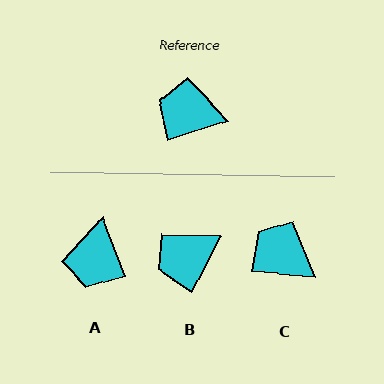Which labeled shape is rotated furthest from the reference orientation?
A, about 94 degrees away.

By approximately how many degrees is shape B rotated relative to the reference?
Approximately 45 degrees counter-clockwise.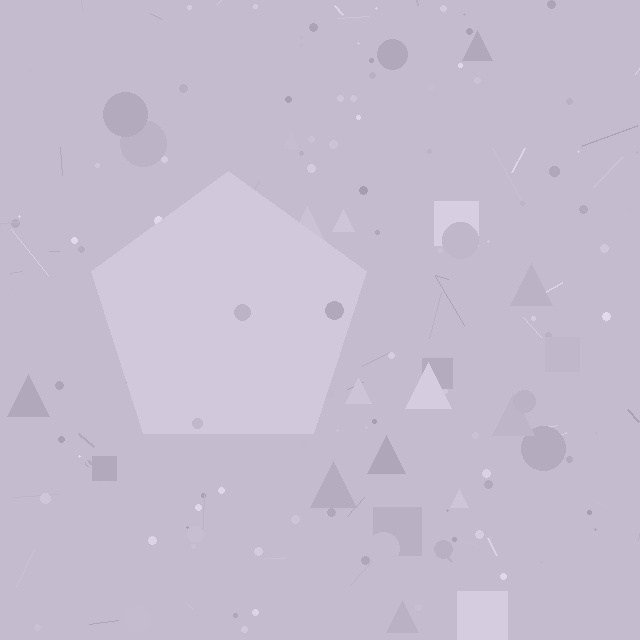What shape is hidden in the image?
A pentagon is hidden in the image.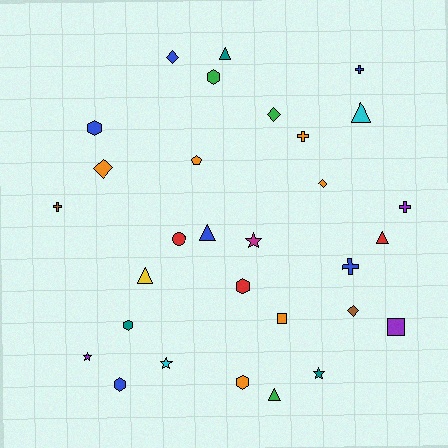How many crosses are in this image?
There are 5 crosses.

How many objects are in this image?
There are 30 objects.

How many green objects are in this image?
There are 3 green objects.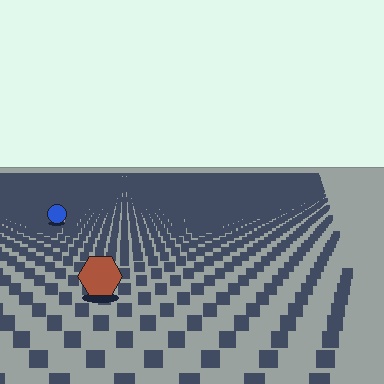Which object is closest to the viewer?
The brown hexagon is closest. The texture marks near it are larger and more spread out.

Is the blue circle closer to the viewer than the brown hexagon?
No. The brown hexagon is closer — you can tell from the texture gradient: the ground texture is coarser near it.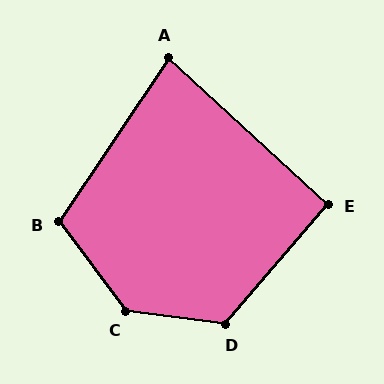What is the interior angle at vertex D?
Approximately 123 degrees (obtuse).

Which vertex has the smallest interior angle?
A, at approximately 81 degrees.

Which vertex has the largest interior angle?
C, at approximately 134 degrees.